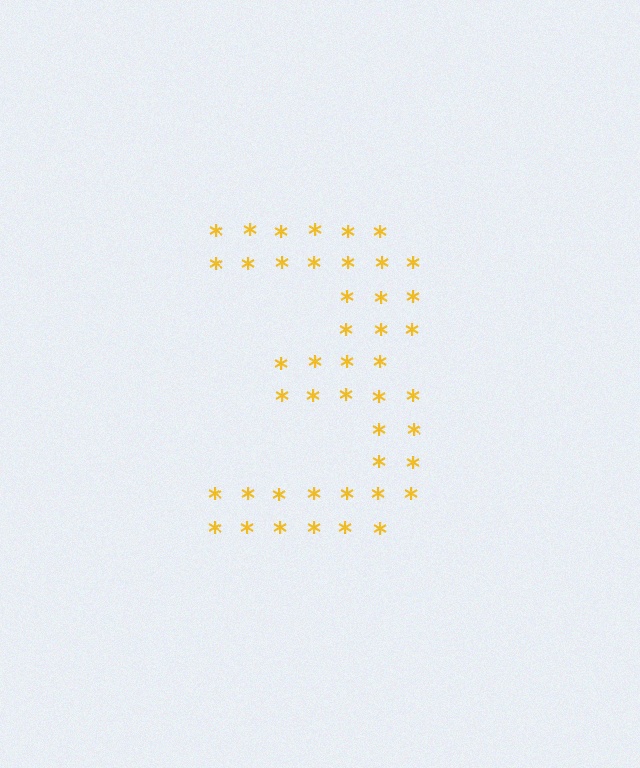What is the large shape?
The large shape is the digit 3.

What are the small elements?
The small elements are asterisks.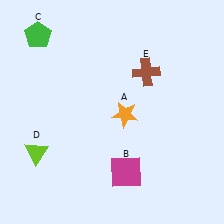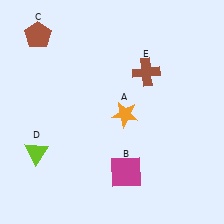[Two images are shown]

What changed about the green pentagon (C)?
In Image 1, C is green. In Image 2, it changed to brown.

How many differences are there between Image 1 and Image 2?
There is 1 difference between the two images.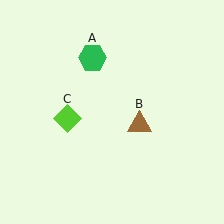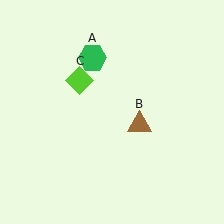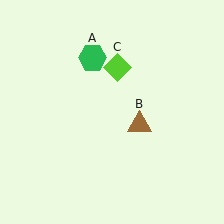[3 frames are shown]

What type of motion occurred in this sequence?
The lime diamond (object C) rotated clockwise around the center of the scene.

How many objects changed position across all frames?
1 object changed position: lime diamond (object C).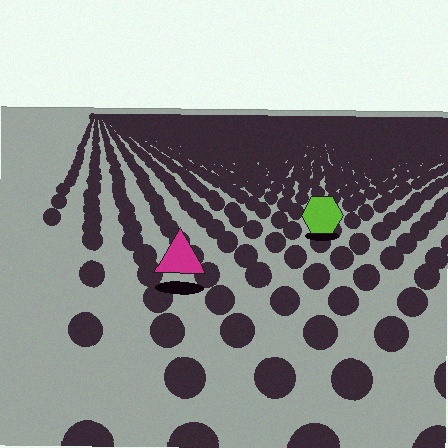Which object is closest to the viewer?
The magenta triangle is closest. The texture marks near it are larger and more spread out.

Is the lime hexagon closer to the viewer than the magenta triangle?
No. The magenta triangle is closer — you can tell from the texture gradient: the ground texture is coarser near it.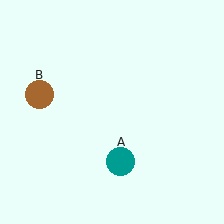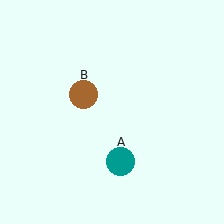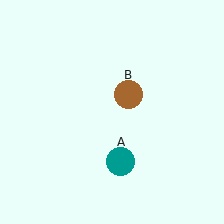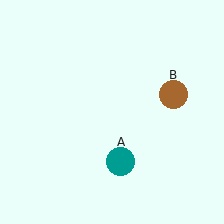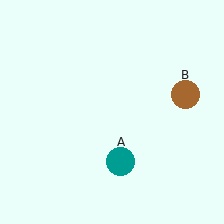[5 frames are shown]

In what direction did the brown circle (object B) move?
The brown circle (object B) moved right.